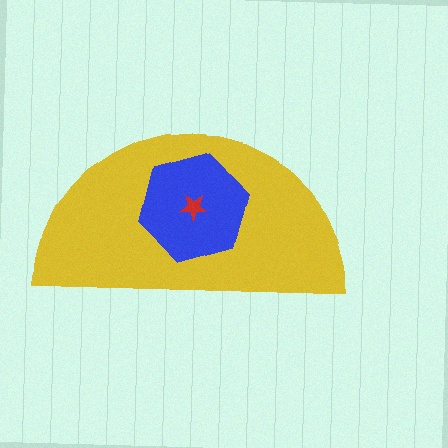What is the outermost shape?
The yellow semicircle.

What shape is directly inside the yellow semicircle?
The blue hexagon.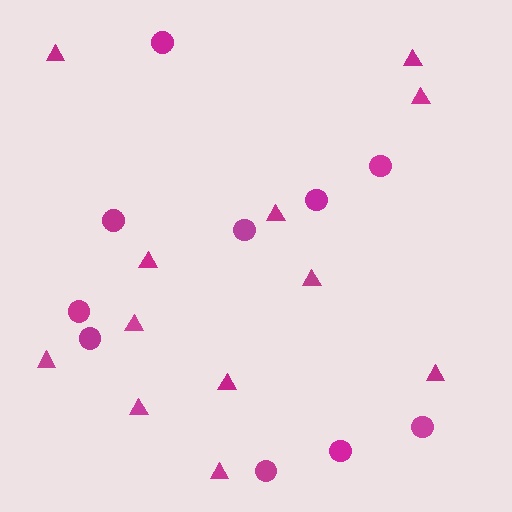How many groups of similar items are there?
There are 2 groups: one group of circles (10) and one group of triangles (12).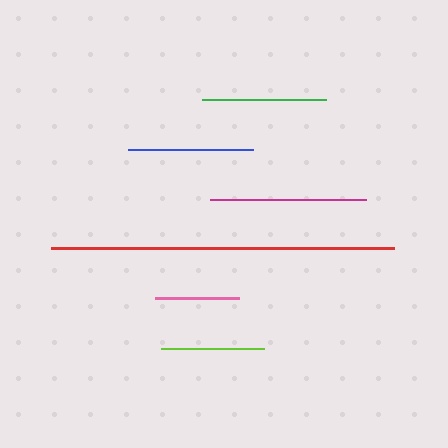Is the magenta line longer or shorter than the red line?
The red line is longer than the magenta line.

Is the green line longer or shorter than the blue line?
The blue line is longer than the green line.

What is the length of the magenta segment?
The magenta segment is approximately 156 pixels long.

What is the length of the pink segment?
The pink segment is approximately 84 pixels long.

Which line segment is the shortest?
The pink line is the shortest at approximately 84 pixels.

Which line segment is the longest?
The red line is the longest at approximately 343 pixels.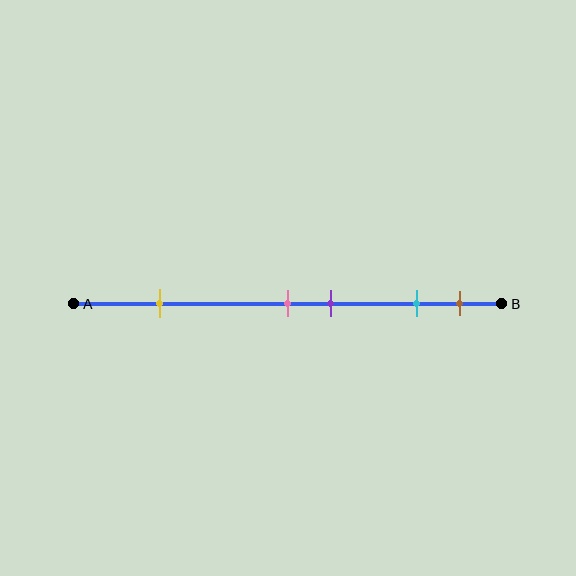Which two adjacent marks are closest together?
The pink and purple marks are the closest adjacent pair.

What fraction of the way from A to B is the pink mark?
The pink mark is approximately 50% (0.5) of the way from A to B.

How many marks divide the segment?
There are 5 marks dividing the segment.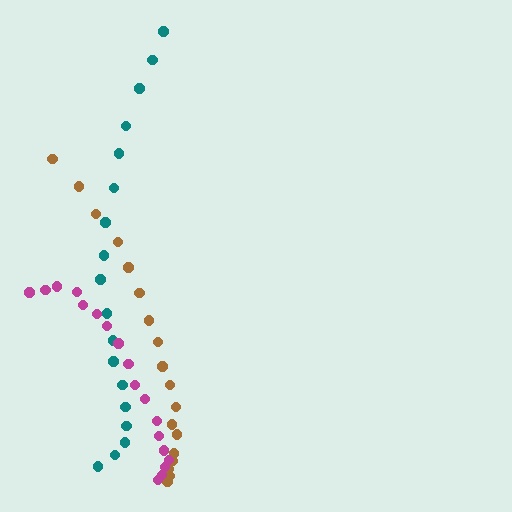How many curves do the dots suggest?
There are 3 distinct paths.